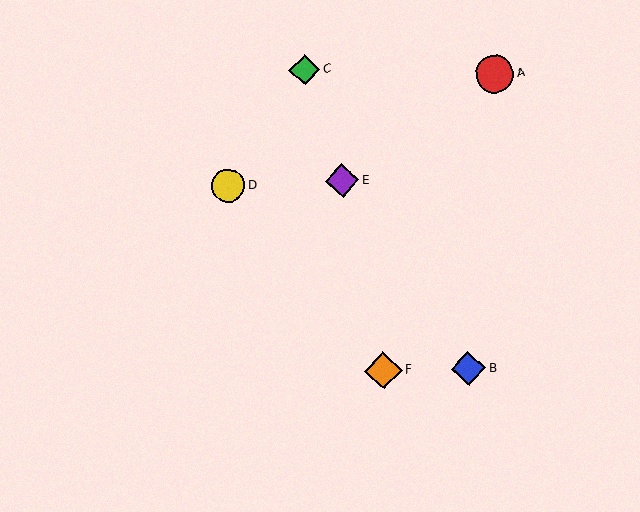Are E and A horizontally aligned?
No, E is at y≈181 and A is at y≈74.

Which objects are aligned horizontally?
Objects D, E are aligned horizontally.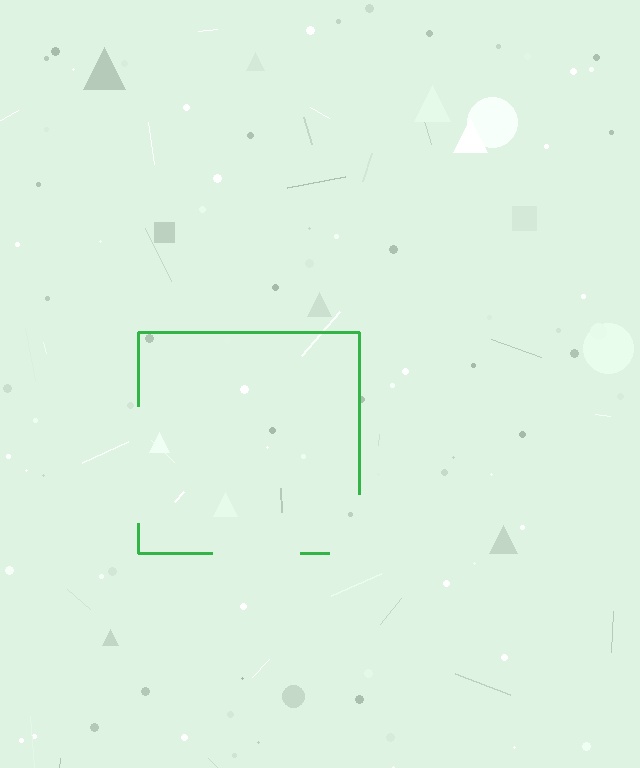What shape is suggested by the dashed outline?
The dashed outline suggests a square.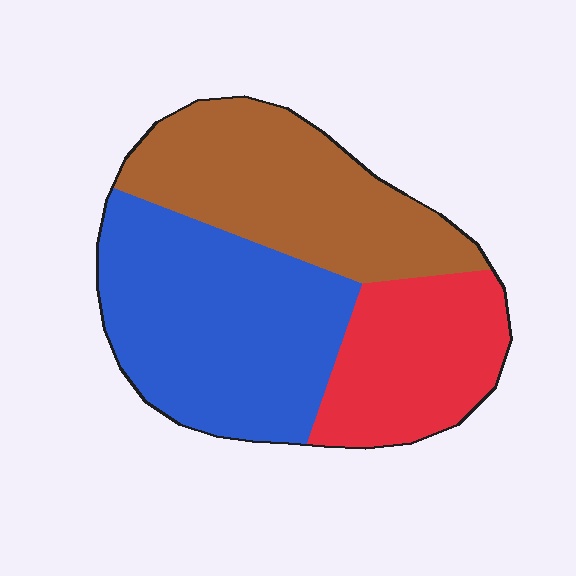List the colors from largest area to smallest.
From largest to smallest: blue, brown, red.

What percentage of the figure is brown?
Brown takes up about one third (1/3) of the figure.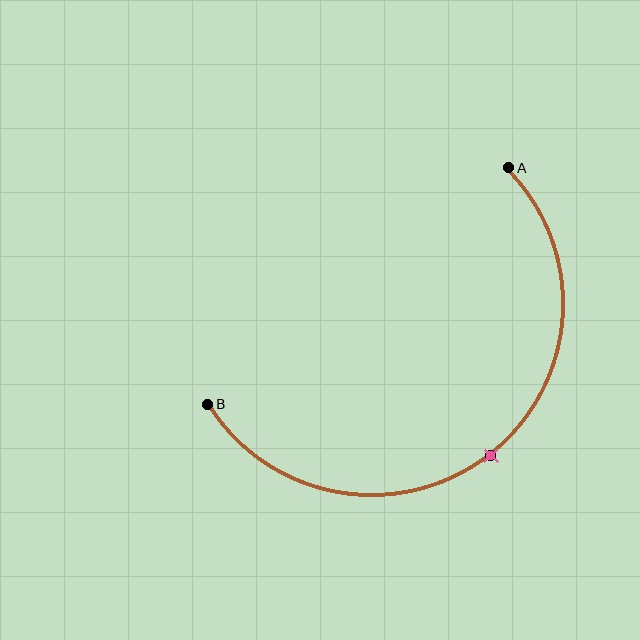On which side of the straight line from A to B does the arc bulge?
The arc bulges below and to the right of the straight line connecting A and B.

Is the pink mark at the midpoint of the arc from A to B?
Yes. The pink mark lies on the arc at equal arc-length from both A and B — it is the arc midpoint.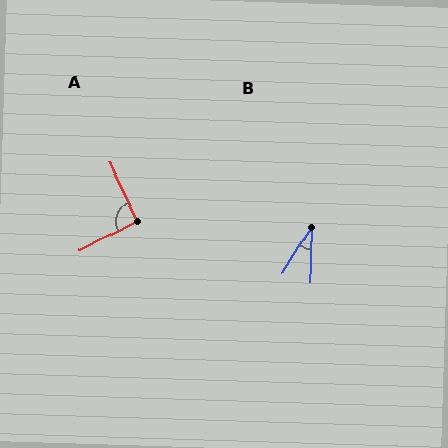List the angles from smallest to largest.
B (32°), A (92°).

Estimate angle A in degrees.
Approximately 92 degrees.